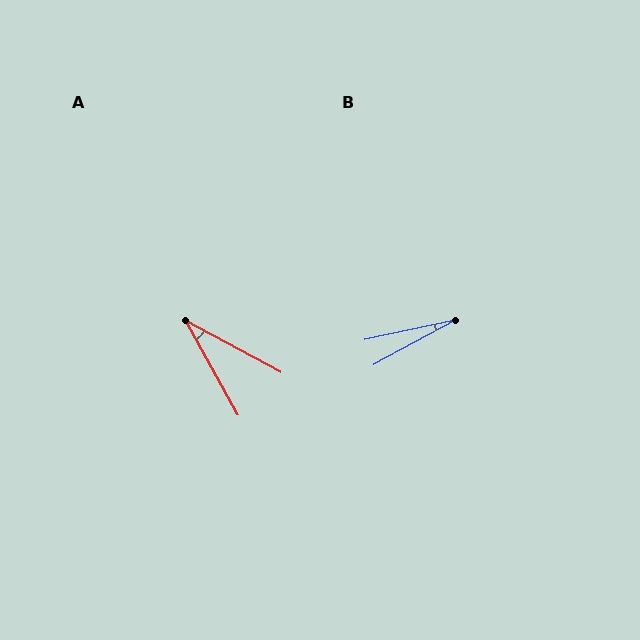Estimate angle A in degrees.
Approximately 32 degrees.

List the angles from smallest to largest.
B (16°), A (32°).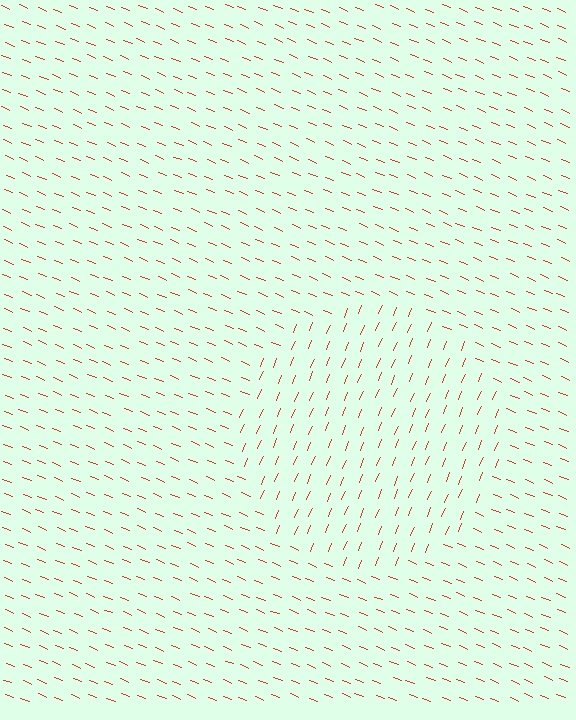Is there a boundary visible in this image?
Yes, there is a texture boundary formed by a change in line orientation.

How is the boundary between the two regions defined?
The boundary is defined purely by a change in line orientation (approximately 90 degrees difference). All lines are the same color and thickness.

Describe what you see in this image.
The image is filled with small red line segments. A circle region in the image has lines oriented differently from the surrounding lines, creating a visible texture boundary.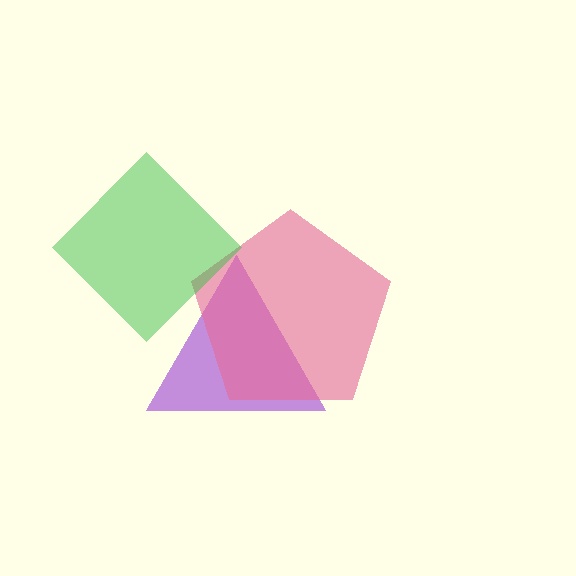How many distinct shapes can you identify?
There are 3 distinct shapes: a purple triangle, a pink pentagon, a green diamond.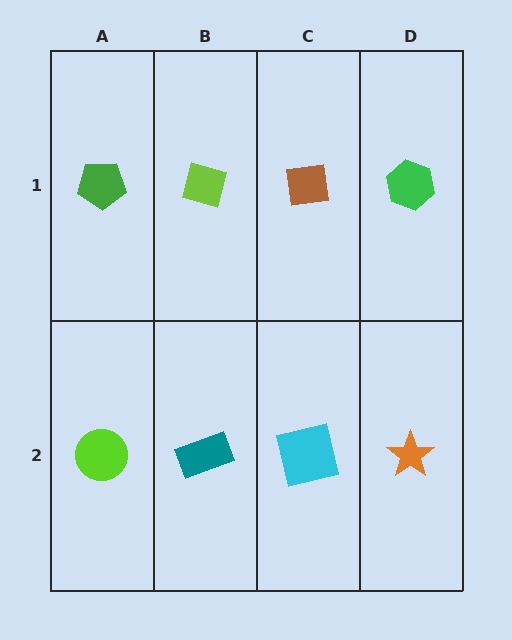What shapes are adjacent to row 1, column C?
A cyan square (row 2, column C), a lime square (row 1, column B), a green hexagon (row 1, column D).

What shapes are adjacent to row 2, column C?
A brown square (row 1, column C), a teal rectangle (row 2, column B), an orange star (row 2, column D).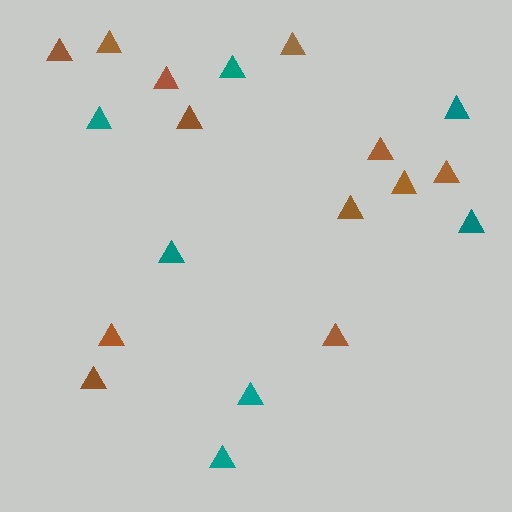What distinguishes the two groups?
There are 2 groups: one group of brown triangles (12) and one group of teal triangles (7).